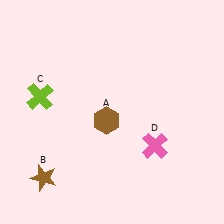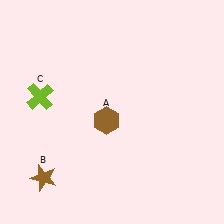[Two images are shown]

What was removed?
The pink cross (D) was removed in Image 2.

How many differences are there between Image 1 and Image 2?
There is 1 difference between the two images.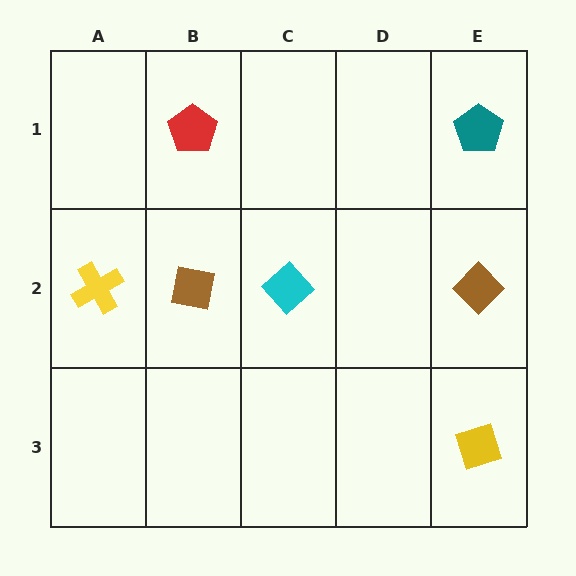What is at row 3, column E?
A yellow diamond.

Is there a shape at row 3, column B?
No, that cell is empty.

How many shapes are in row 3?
1 shape.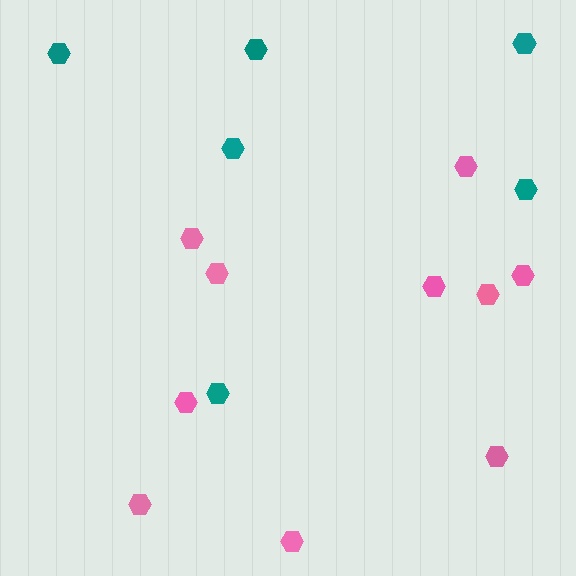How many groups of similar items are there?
There are 2 groups: one group of teal hexagons (6) and one group of pink hexagons (10).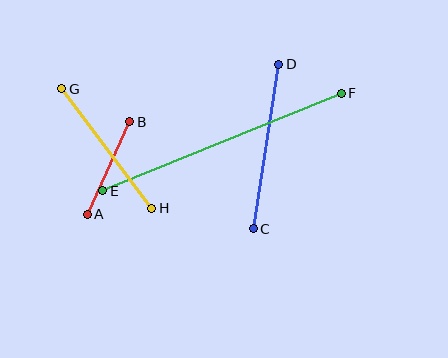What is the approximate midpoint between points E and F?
The midpoint is at approximately (222, 142) pixels.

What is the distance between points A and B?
The distance is approximately 102 pixels.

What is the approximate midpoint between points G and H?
The midpoint is at approximately (107, 148) pixels.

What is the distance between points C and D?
The distance is approximately 166 pixels.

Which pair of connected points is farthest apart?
Points E and F are farthest apart.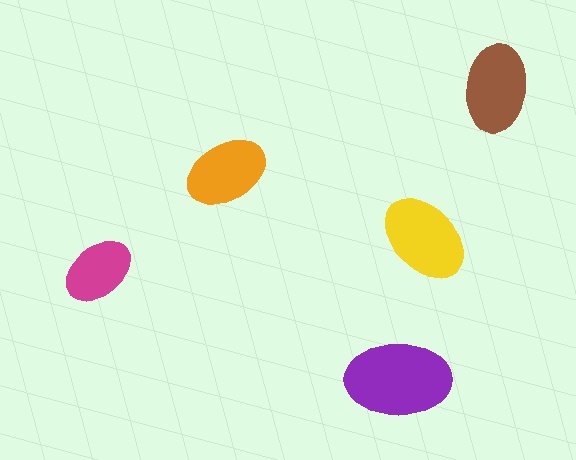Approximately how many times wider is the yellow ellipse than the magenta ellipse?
About 1.5 times wider.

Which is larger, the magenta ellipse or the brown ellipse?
The brown one.